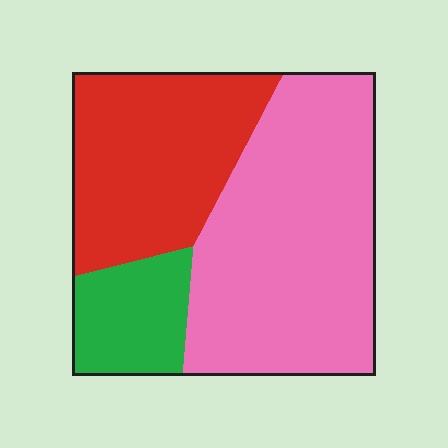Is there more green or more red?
Red.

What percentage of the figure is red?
Red takes up between a quarter and a half of the figure.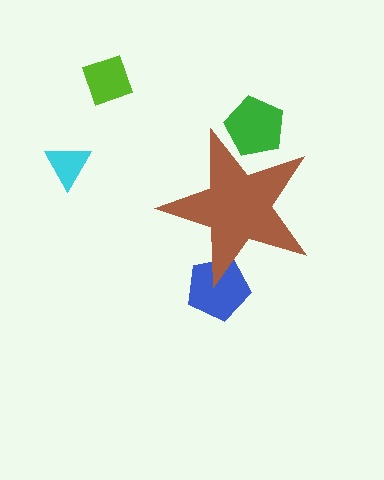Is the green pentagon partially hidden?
Yes, the green pentagon is partially hidden behind the brown star.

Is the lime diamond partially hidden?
No, the lime diamond is fully visible.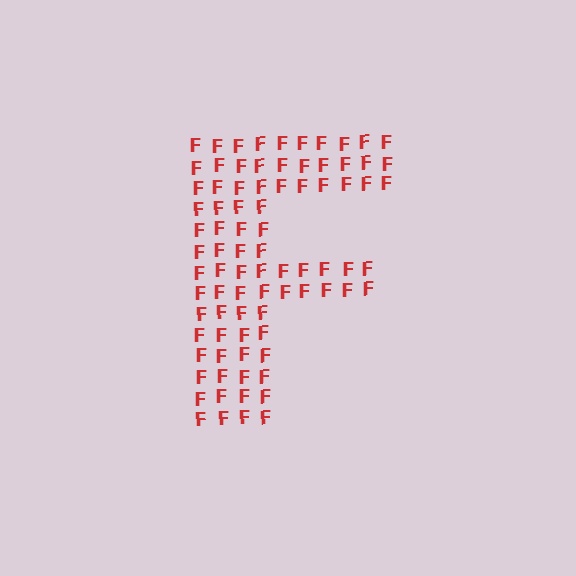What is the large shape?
The large shape is the letter F.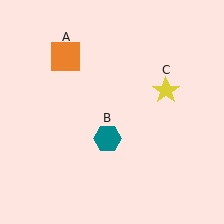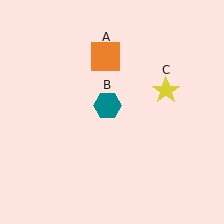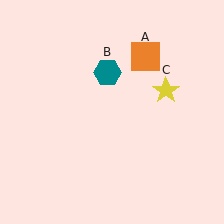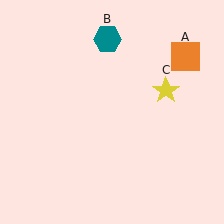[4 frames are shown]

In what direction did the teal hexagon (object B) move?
The teal hexagon (object B) moved up.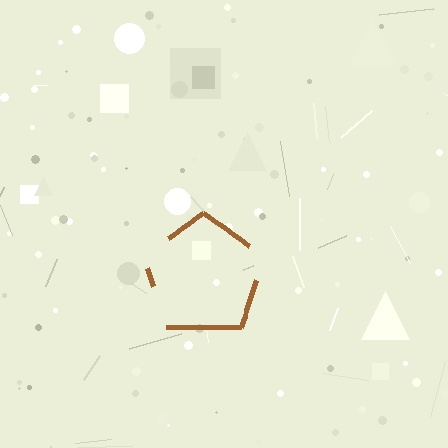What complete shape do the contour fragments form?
The contour fragments form a pentagon.